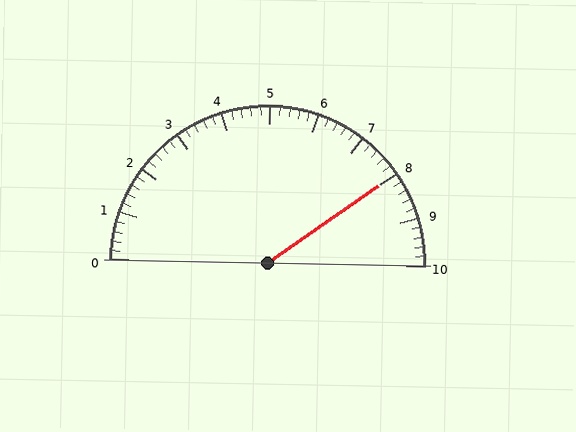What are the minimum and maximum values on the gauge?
The gauge ranges from 0 to 10.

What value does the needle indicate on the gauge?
The needle indicates approximately 8.0.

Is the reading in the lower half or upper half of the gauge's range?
The reading is in the upper half of the range (0 to 10).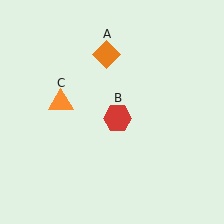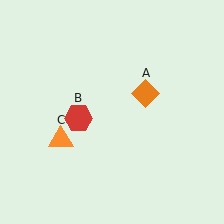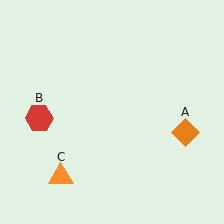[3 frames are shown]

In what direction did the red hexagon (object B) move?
The red hexagon (object B) moved left.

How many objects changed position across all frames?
3 objects changed position: orange diamond (object A), red hexagon (object B), orange triangle (object C).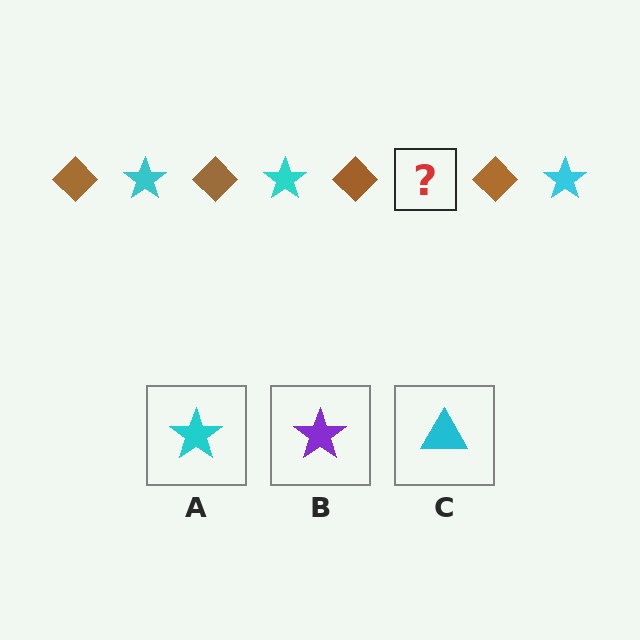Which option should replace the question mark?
Option A.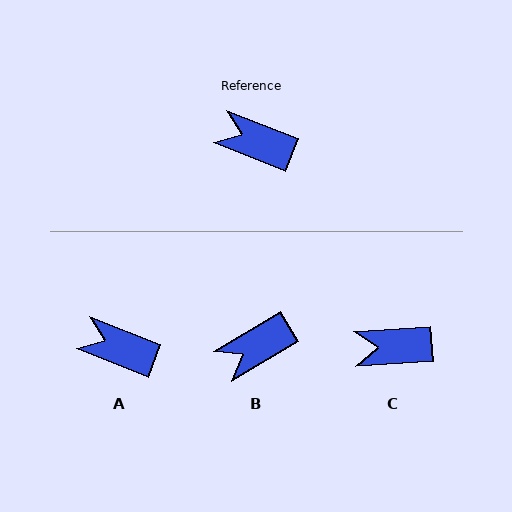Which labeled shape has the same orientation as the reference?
A.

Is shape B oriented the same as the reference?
No, it is off by about 53 degrees.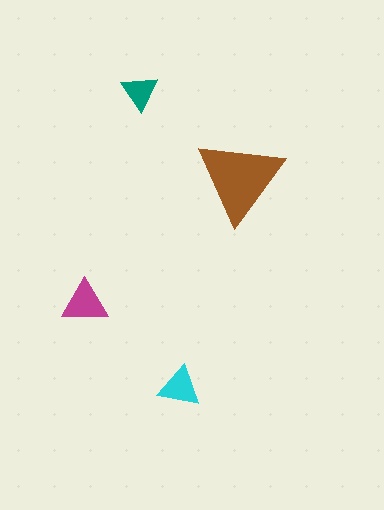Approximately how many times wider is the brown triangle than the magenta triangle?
About 2 times wider.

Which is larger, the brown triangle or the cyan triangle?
The brown one.